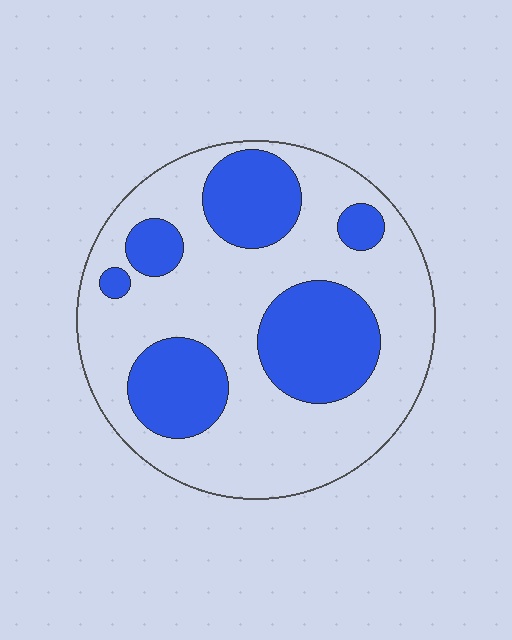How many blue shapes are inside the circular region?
6.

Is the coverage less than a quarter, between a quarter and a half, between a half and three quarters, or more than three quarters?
Between a quarter and a half.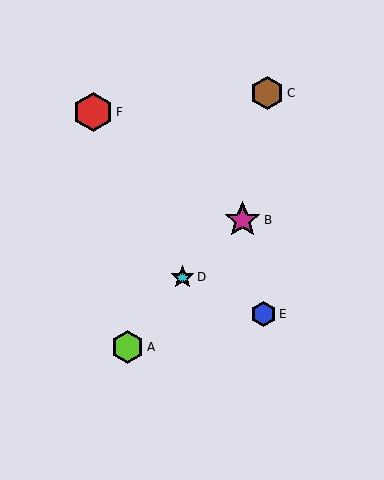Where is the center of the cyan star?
The center of the cyan star is at (182, 277).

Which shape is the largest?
The red hexagon (labeled F) is the largest.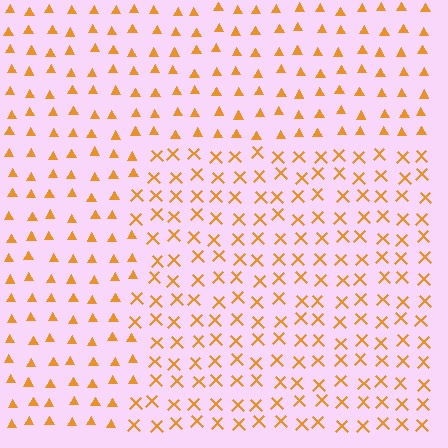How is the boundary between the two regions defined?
The boundary is defined by a change in element shape: X marks inside vs. triangles outside. All elements share the same color and spacing.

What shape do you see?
I see a rectangle.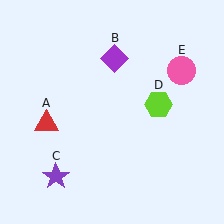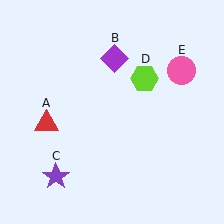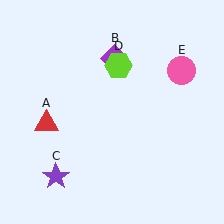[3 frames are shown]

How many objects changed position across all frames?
1 object changed position: lime hexagon (object D).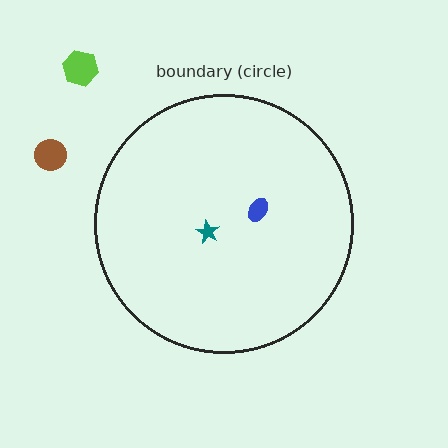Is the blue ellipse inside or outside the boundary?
Inside.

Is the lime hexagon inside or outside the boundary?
Outside.